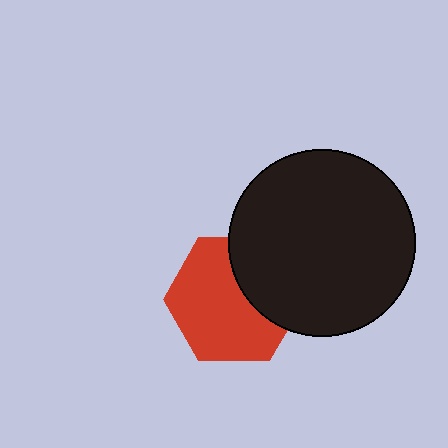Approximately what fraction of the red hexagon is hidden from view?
Roughly 33% of the red hexagon is hidden behind the black circle.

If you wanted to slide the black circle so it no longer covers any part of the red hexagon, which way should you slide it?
Slide it right — that is the most direct way to separate the two shapes.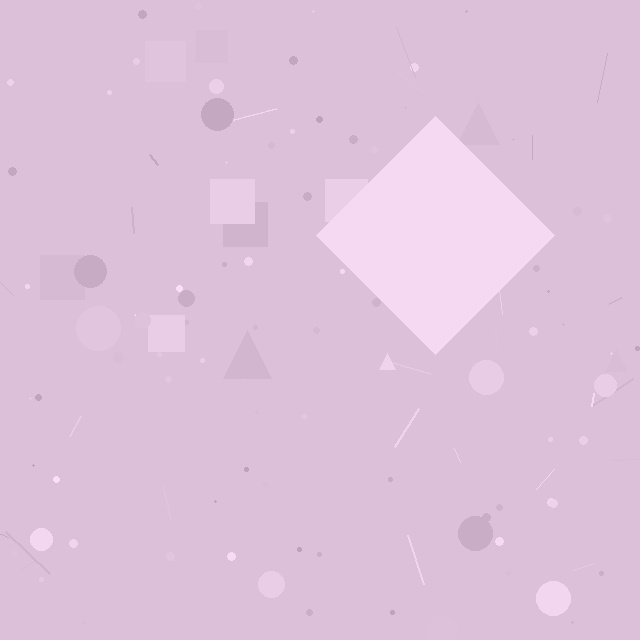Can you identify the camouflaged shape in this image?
The camouflaged shape is a diamond.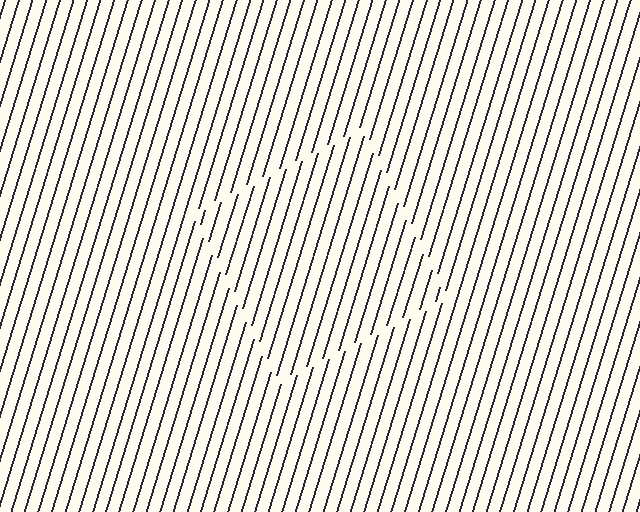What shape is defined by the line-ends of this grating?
An illusory square. The interior of the shape contains the same grating, shifted by half a period — the contour is defined by the phase discontinuity where line-ends from the inner and outer gratings abut.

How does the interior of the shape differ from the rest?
The interior of the shape contains the same grating, shifted by half a period — the contour is defined by the phase discontinuity where line-ends from the inner and outer gratings abut.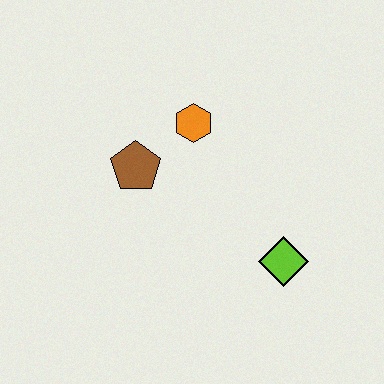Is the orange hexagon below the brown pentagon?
No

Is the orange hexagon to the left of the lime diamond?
Yes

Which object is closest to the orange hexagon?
The brown pentagon is closest to the orange hexagon.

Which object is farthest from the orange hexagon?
The lime diamond is farthest from the orange hexagon.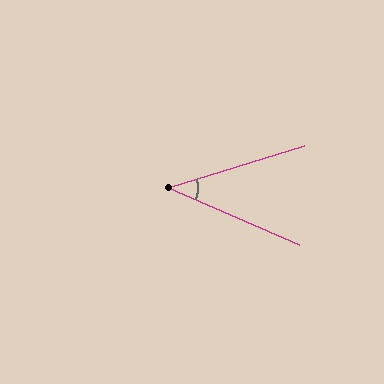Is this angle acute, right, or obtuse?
It is acute.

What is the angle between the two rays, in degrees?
Approximately 41 degrees.